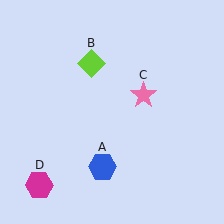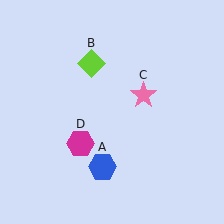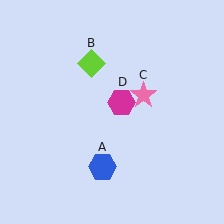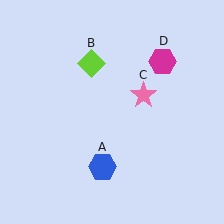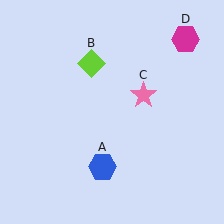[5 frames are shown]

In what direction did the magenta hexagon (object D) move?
The magenta hexagon (object D) moved up and to the right.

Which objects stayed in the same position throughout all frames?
Blue hexagon (object A) and lime diamond (object B) and pink star (object C) remained stationary.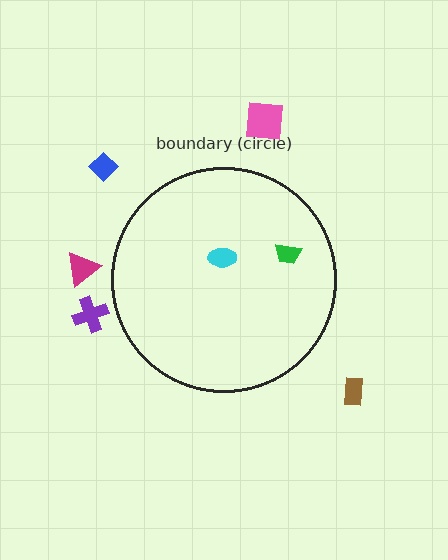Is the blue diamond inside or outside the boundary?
Outside.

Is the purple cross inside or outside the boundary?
Outside.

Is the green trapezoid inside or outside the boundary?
Inside.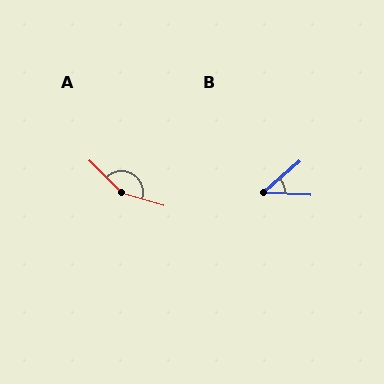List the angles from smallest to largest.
B (44°), A (152°).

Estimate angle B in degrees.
Approximately 44 degrees.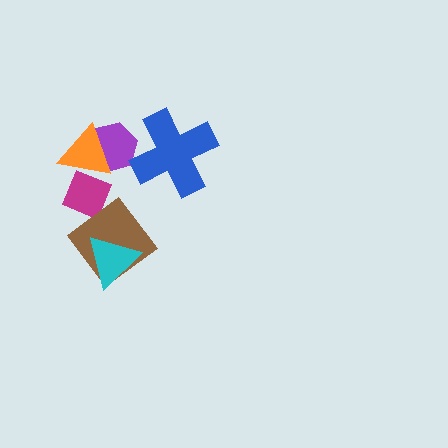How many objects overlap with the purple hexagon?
2 objects overlap with the purple hexagon.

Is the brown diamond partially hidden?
Yes, it is partially covered by another shape.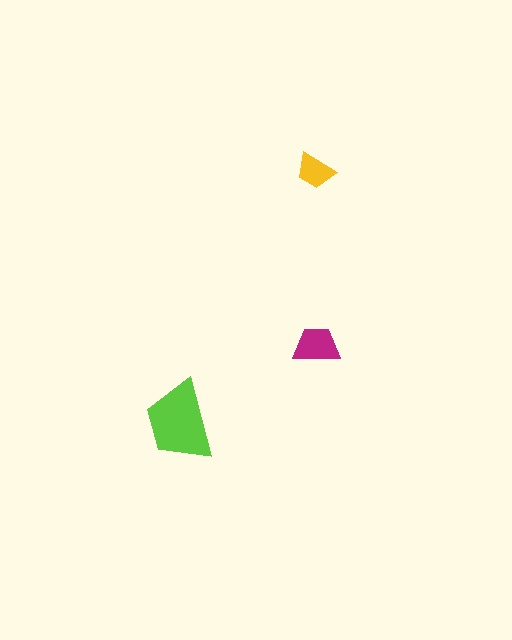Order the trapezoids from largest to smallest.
the lime one, the magenta one, the yellow one.